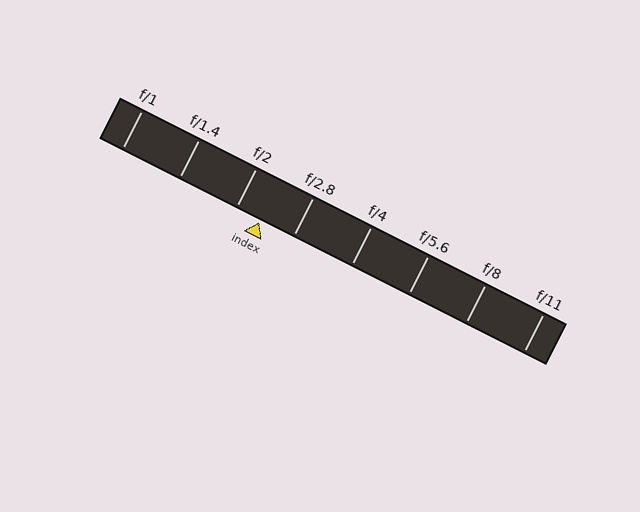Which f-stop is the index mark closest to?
The index mark is closest to f/2.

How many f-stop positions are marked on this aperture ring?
There are 8 f-stop positions marked.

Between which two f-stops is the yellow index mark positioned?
The index mark is between f/2 and f/2.8.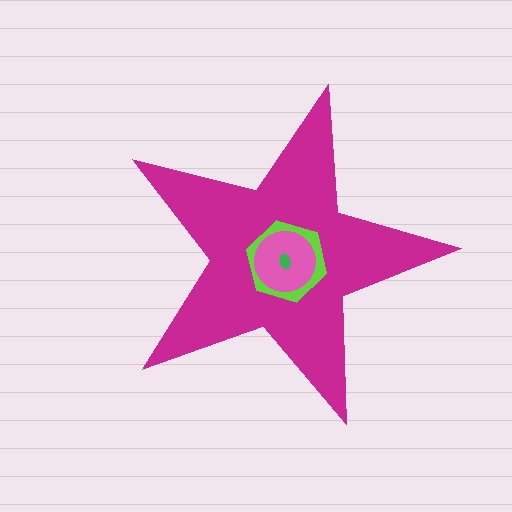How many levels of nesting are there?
4.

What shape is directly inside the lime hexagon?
The pink circle.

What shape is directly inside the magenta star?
The lime hexagon.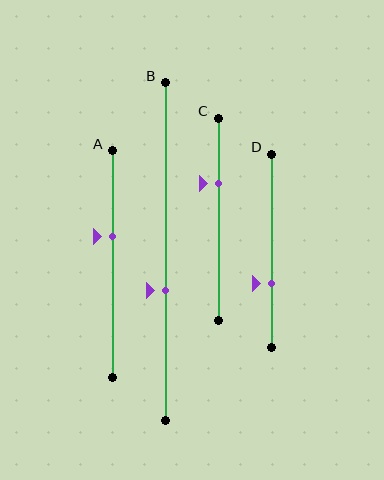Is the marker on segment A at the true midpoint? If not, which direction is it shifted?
No, the marker on segment A is shifted upward by about 12% of the segment length.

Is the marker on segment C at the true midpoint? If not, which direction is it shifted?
No, the marker on segment C is shifted upward by about 18% of the segment length.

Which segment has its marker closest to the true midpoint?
Segment B has its marker closest to the true midpoint.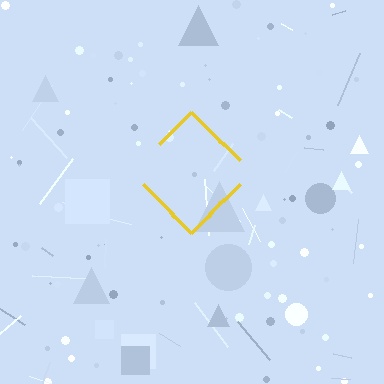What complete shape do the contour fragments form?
The contour fragments form a diamond.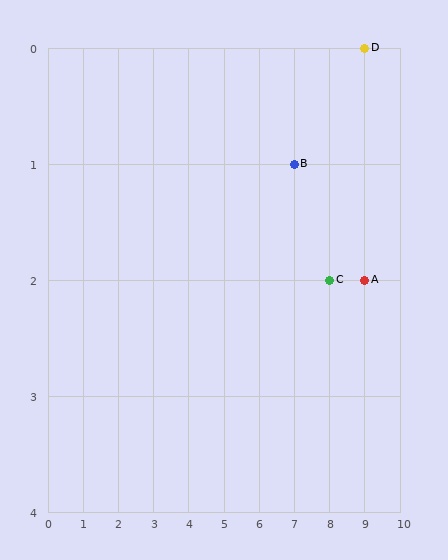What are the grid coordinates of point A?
Point A is at grid coordinates (9, 2).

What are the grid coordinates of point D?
Point D is at grid coordinates (9, 0).